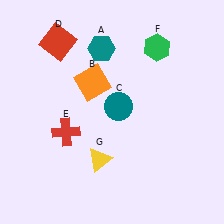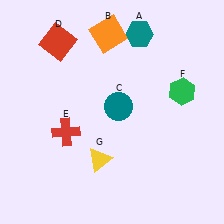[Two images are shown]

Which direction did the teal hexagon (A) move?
The teal hexagon (A) moved right.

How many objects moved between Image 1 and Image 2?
3 objects moved between the two images.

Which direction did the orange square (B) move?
The orange square (B) moved up.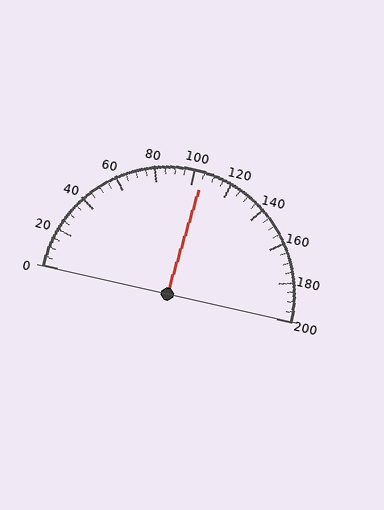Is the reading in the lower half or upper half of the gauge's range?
The reading is in the upper half of the range (0 to 200).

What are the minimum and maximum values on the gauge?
The gauge ranges from 0 to 200.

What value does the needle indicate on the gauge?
The needle indicates approximately 105.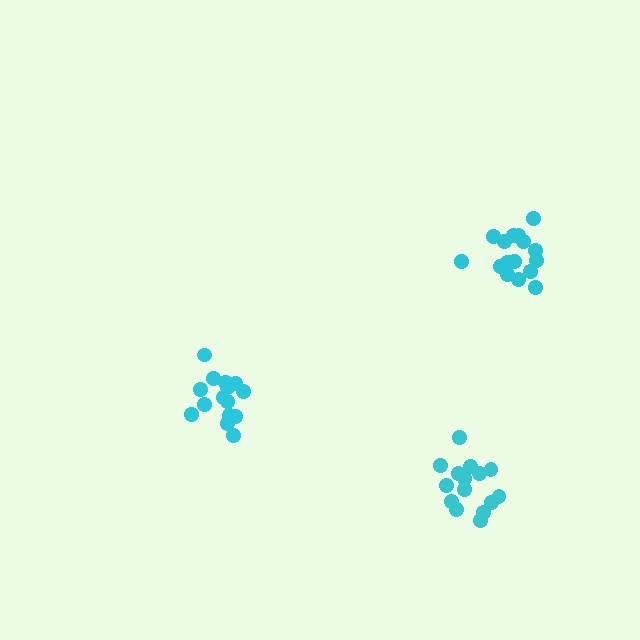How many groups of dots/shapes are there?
There are 3 groups.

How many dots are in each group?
Group 1: 15 dots, Group 2: 16 dots, Group 3: 16 dots (47 total).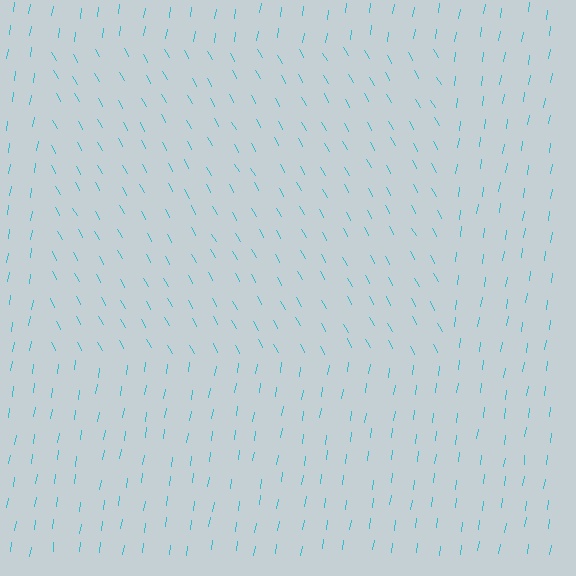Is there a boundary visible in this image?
Yes, there is a texture boundary formed by a change in line orientation.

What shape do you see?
I see a rectangle.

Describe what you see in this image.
The image is filled with small cyan line segments. A rectangle region in the image has lines oriented differently from the surrounding lines, creating a visible texture boundary.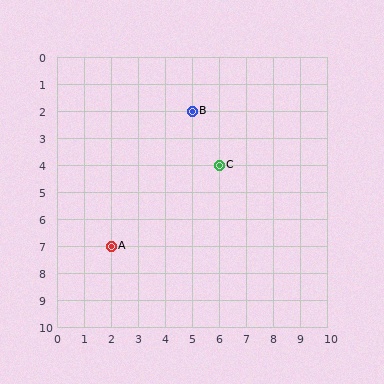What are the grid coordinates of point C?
Point C is at grid coordinates (6, 4).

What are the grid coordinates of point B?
Point B is at grid coordinates (5, 2).